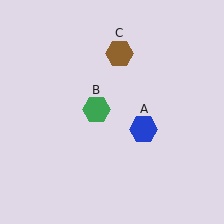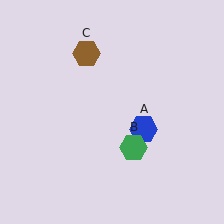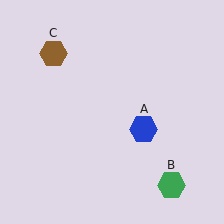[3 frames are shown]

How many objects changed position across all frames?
2 objects changed position: green hexagon (object B), brown hexagon (object C).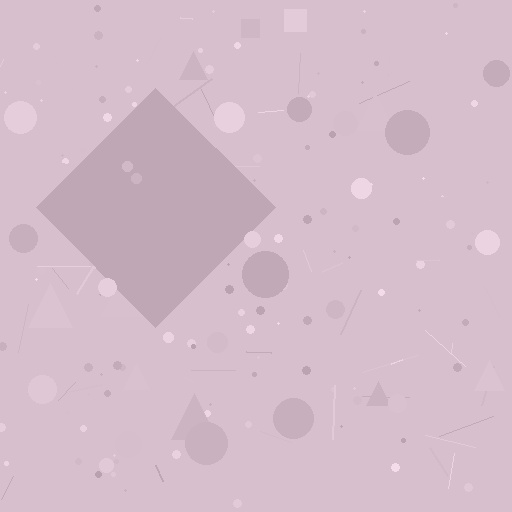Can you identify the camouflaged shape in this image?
The camouflaged shape is a diamond.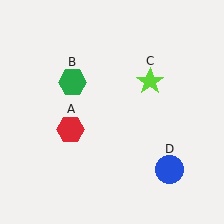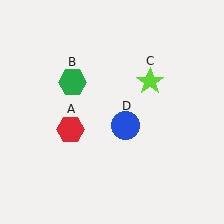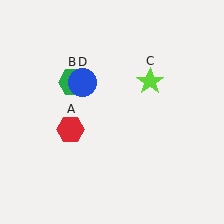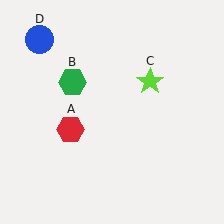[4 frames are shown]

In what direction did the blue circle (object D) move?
The blue circle (object D) moved up and to the left.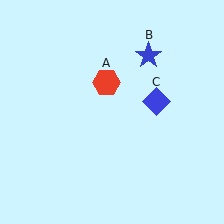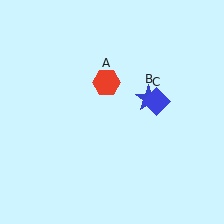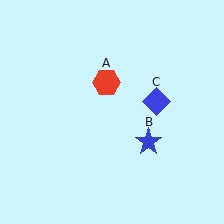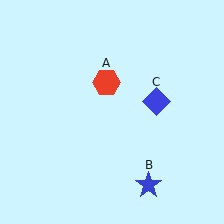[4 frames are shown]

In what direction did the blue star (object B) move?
The blue star (object B) moved down.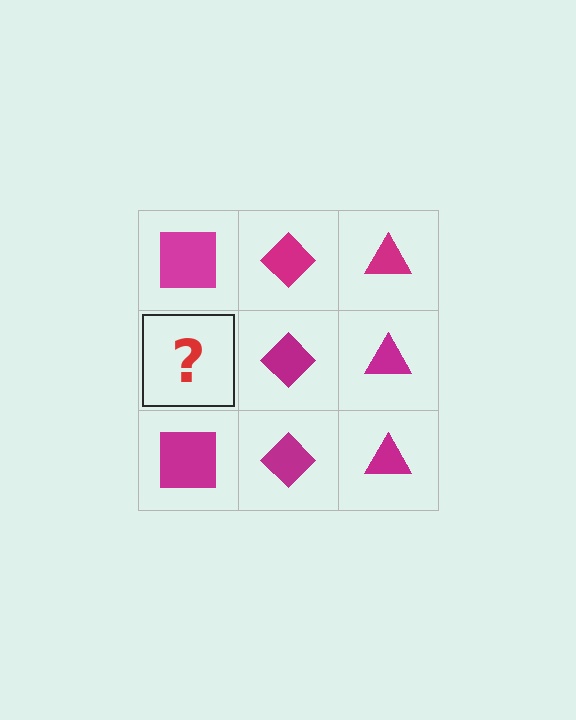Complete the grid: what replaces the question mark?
The question mark should be replaced with a magenta square.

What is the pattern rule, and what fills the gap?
The rule is that each column has a consistent shape. The gap should be filled with a magenta square.